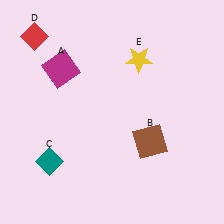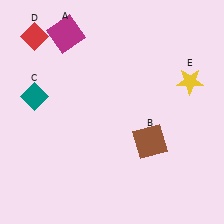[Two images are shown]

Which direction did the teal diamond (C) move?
The teal diamond (C) moved up.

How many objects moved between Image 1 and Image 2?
3 objects moved between the two images.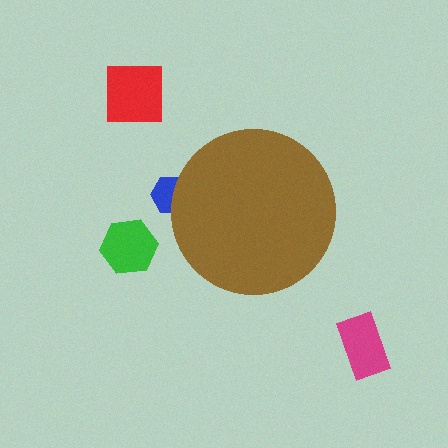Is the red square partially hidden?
No, the red square is fully visible.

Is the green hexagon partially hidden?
No, the green hexagon is fully visible.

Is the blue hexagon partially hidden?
Yes, the blue hexagon is partially hidden behind the brown circle.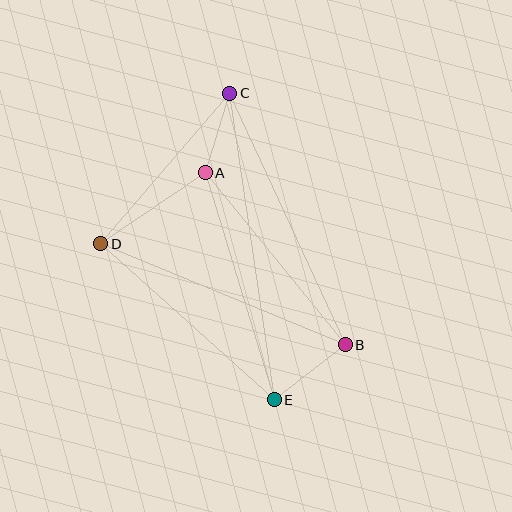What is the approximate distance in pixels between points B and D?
The distance between B and D is approximately 264 pixels.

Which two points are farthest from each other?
Points C and E are farthest from each other.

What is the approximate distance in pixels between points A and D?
The distance between A and D is approximately 126 pixels.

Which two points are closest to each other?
Points A and C are closest to each other.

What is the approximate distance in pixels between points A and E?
The distance between A and E is approximately 237 pixels.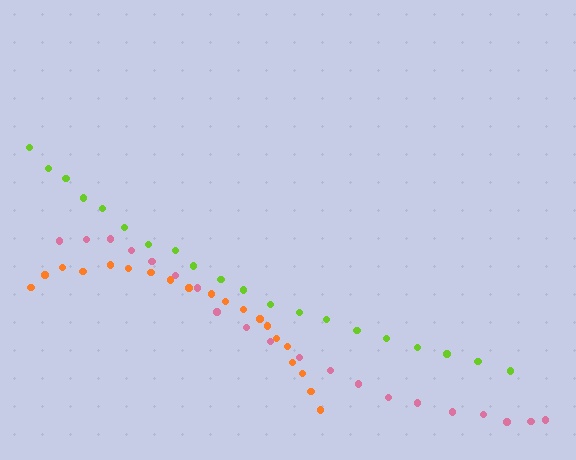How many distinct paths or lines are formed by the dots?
There are 3 distinct paths.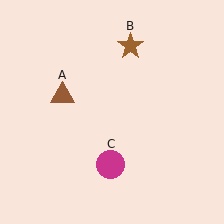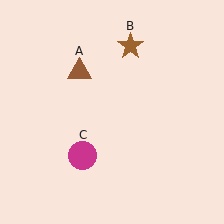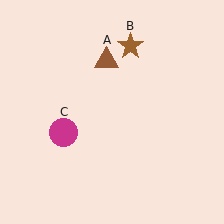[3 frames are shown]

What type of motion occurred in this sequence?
The brown triangle (object A), magenta circle (object C) rotated clockwise around the center of the scene.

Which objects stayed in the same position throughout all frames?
Brown star (object B) remained stationary.